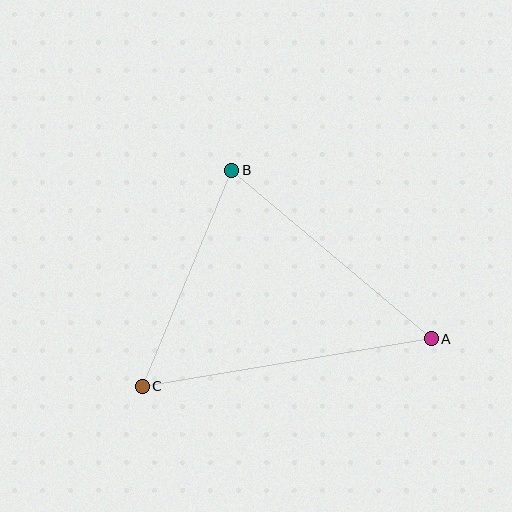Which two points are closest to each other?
Points B and C are closest to each other.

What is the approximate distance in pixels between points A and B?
The distance between A and B is approximately 262 pixels.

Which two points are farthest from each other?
Points A and C are farthest from each other.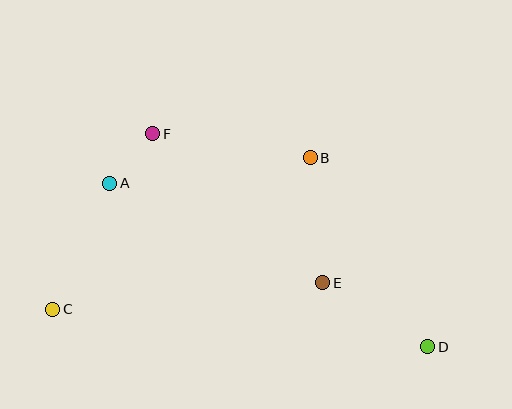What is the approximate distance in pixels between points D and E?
The distance between D and E is approximately 123 pixels.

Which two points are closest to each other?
Points A and F are closest to each other.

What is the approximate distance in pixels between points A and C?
The distance between A and C is approximately 138 pixels.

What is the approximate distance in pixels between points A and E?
The distance between A and E is approximately 235 pixels.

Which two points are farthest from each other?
Points C and D are farthest from each other.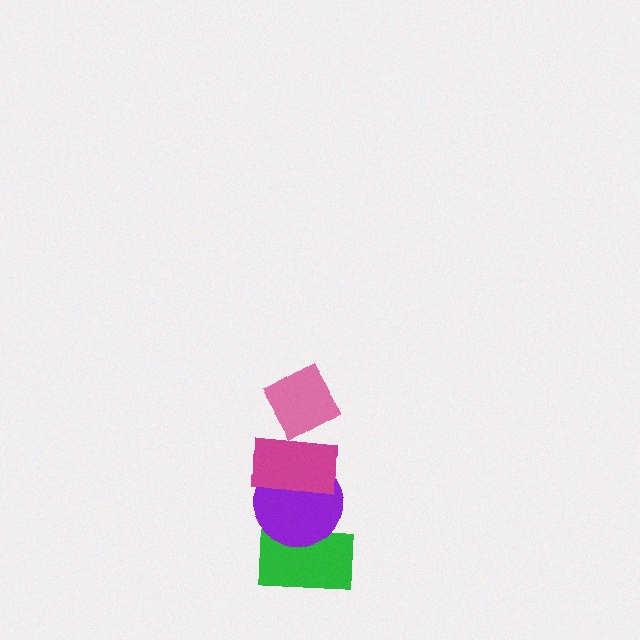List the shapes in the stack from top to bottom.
From top to bottom: the pink diamond, the magenta rectangle, the purple circle, the green rectangle.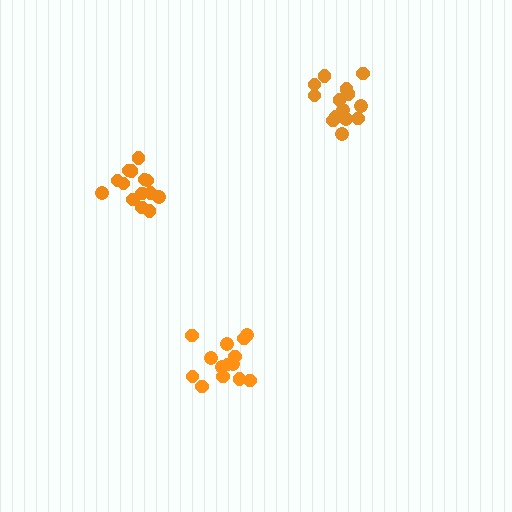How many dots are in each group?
Group 1: 14 dots, Group 2: 14 dots, Group 3: 14 dots (42 total).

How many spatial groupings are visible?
There are 3 spatial groupings.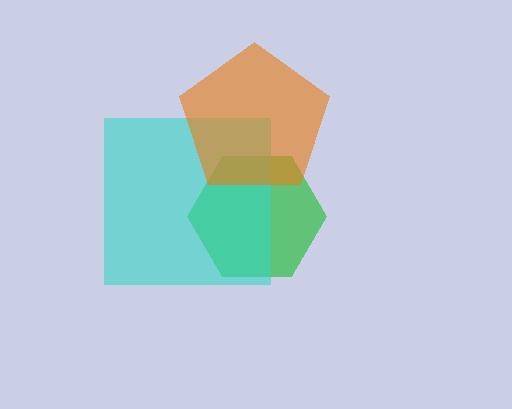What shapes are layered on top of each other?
The layered shapes are: a green hexagon, a cyan square, an orange pentagon.